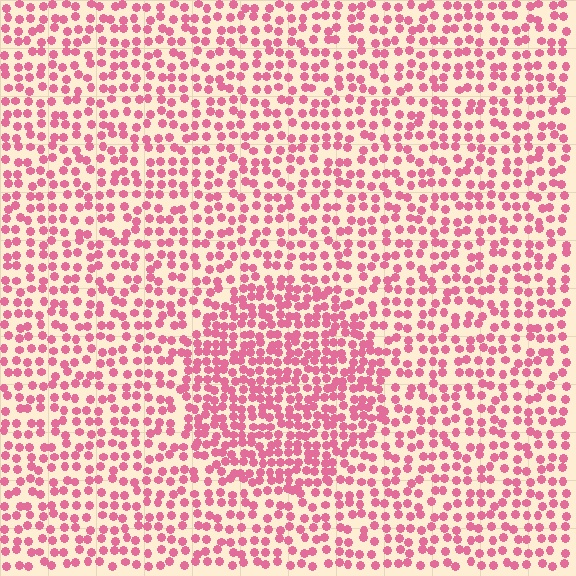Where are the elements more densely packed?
The elements are more densely packed inside the circle boundary.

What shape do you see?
I see a circle.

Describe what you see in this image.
The image contains small pink elements arranged at two different densities. A circle-shaped region is visible where the elements are more densely packed than the surrounding area.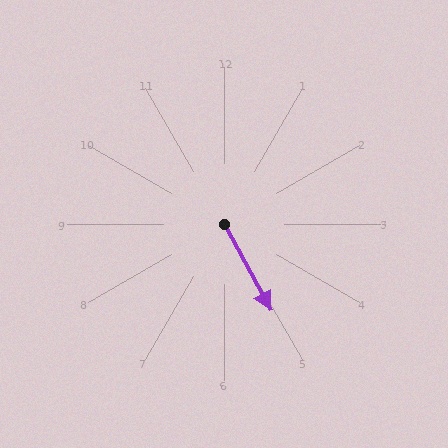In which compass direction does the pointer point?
Southeast.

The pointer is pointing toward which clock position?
Roughly 5 o'clock.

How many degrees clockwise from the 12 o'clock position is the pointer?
Approximately 151 degrees.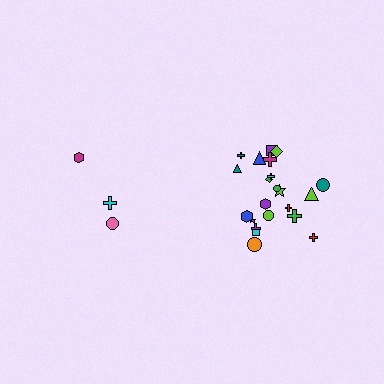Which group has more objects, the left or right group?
The right group.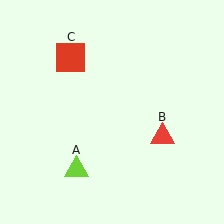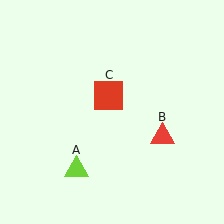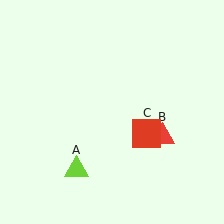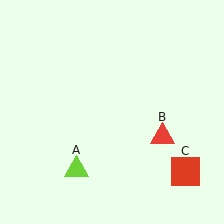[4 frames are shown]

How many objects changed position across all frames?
1 object changed position: red square (object C).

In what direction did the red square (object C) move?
The red square (object C) moved down and to the right.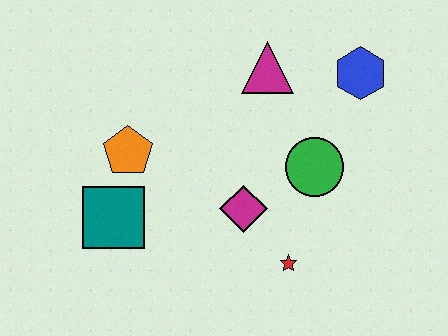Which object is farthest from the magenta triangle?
The teal square is farthest from the magenta triangle.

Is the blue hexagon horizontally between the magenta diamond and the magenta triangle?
No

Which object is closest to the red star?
The magenta diamond is closest to the red star.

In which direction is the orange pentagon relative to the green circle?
The orange pentagon is to the left of the green circle.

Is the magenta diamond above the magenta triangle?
No